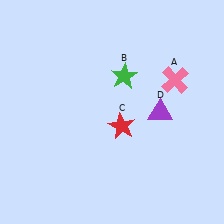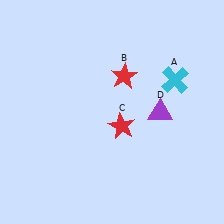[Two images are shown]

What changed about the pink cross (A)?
In Image 1, A is pink. In Image 2, it changed to cyan.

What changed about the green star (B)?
In Image 1, B is green. In Image 2, it changed to red.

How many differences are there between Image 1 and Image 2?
There are 2 differences between the two images.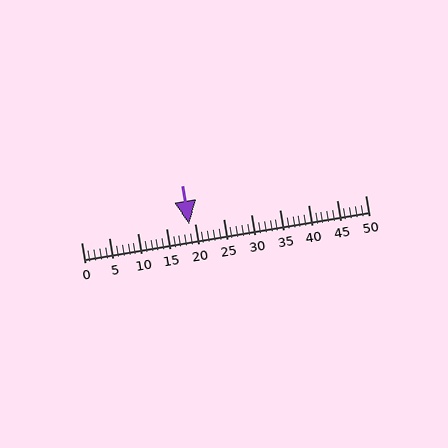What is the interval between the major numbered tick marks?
The major tick marks are spaced 5 units apart.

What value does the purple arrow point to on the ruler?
The purple arrow points to approximately 19.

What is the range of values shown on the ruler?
The ruler shows values from 0 to 50.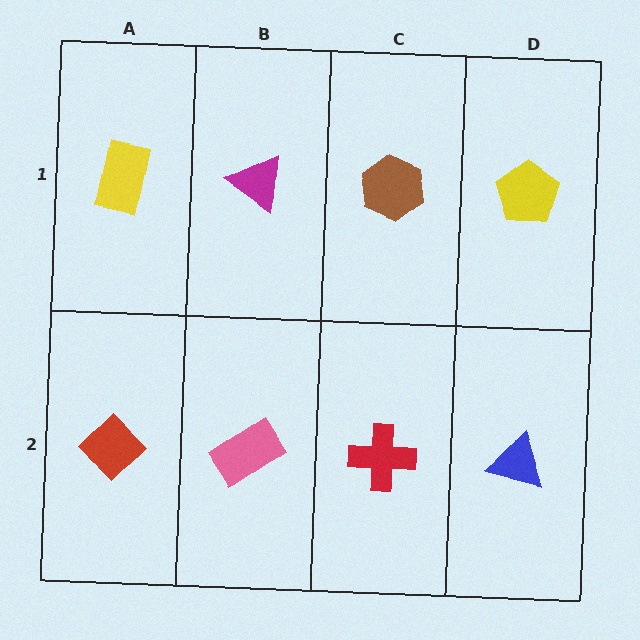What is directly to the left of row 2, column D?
A red cross.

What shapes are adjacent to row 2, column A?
A yellow rectangle (row 1, column A), a pink rectangle (row 2, column B).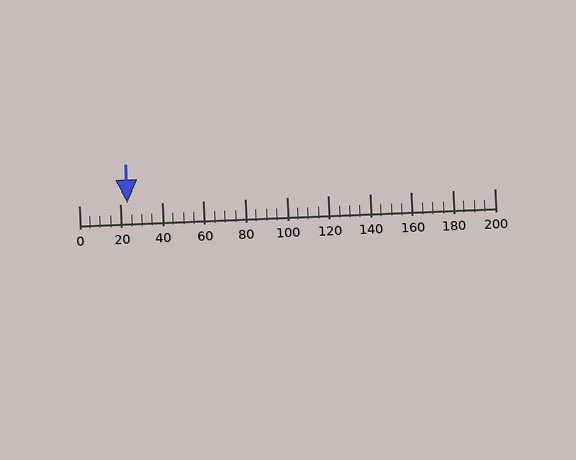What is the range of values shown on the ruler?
The ruler shows values from 0 to 200.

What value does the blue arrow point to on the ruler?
The blue arrow points to approximately 23.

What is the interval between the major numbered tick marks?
The major tick marks are spaced 20 units apart.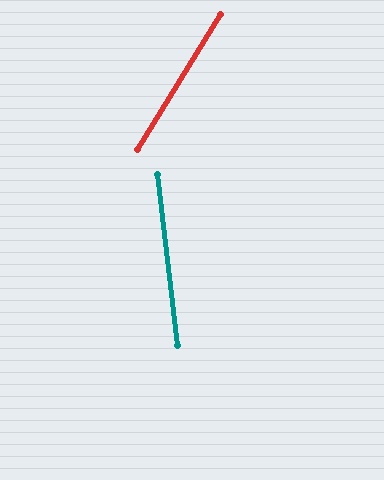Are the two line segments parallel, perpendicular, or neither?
Neither parallel nor perpendicular — they differ by about 39°.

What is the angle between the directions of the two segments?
Approximately 39 degrees.